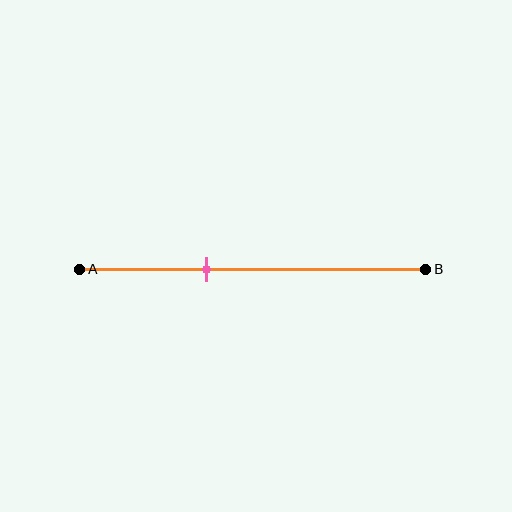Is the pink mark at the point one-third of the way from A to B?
No, the mark is at about 35% from A, not at the 33% one-third point.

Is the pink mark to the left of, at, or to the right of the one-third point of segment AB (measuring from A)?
The pink mark is to the right of the one-third point of segment AB.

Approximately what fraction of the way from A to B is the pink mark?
The pink mark is approximately 35% of the way from A to B.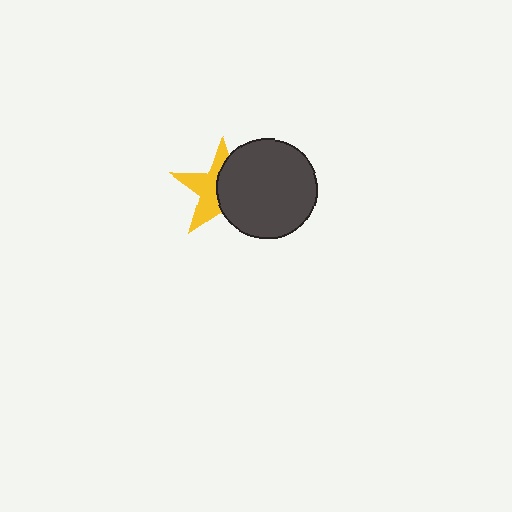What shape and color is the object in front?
The object in front is a dark gray circle.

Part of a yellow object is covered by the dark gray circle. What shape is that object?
It is a star.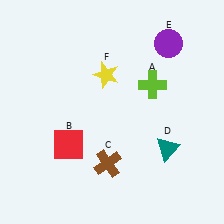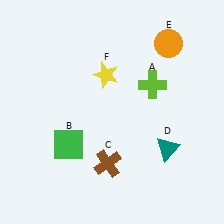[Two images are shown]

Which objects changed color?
B changed from red to green. E changed from purple to orange.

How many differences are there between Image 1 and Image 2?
There are 2 differences between the two images.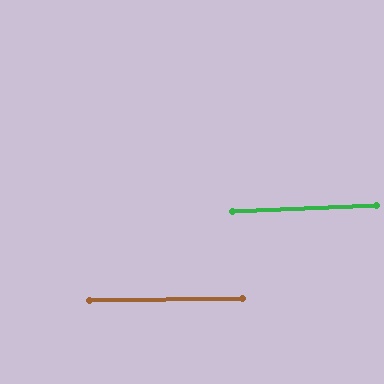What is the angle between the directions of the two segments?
Approximately 1 degree.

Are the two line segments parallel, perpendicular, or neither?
Parallel — their directions differ by only 1.4°.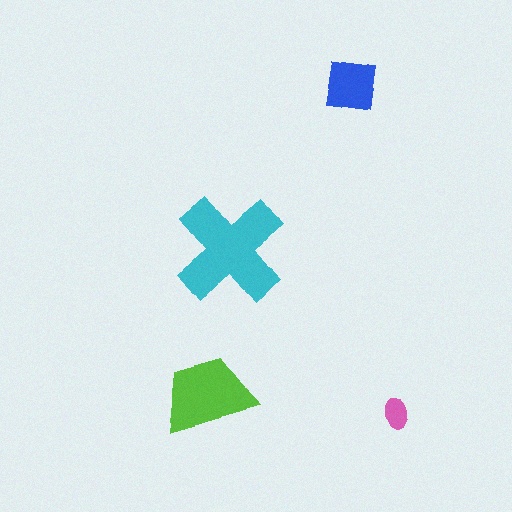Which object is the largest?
The cyan cross.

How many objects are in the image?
There are 4 objects in the image.